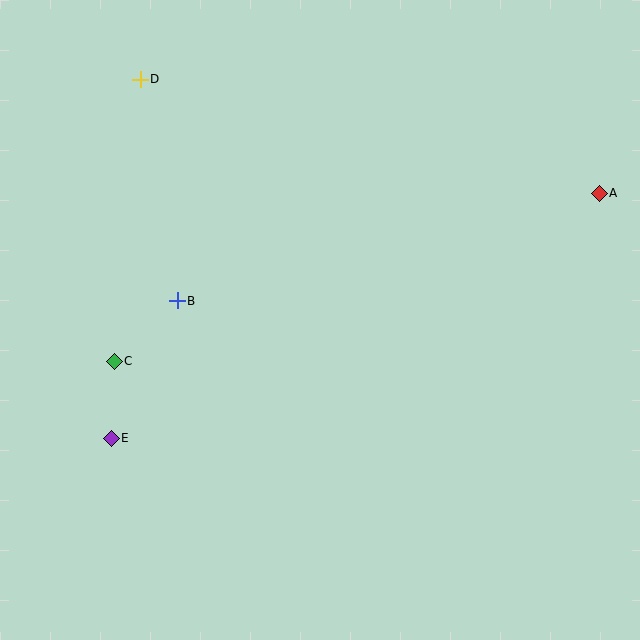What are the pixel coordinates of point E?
Point E is at (111, 438).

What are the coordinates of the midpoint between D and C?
The midpoint between D and C is at (127, 220).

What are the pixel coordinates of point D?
Point D is at (140, 79).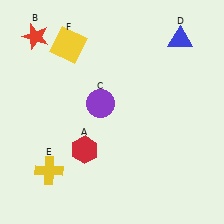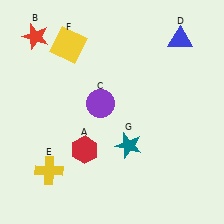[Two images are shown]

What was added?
A teal star (G) was added in Image 2.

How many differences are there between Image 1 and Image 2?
There is 1 difference between the two images.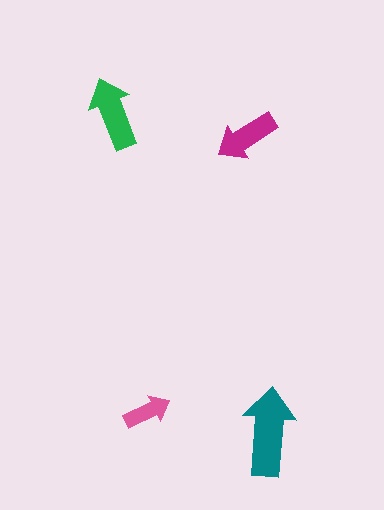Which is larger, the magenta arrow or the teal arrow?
The teal one.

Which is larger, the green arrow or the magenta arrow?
The green one.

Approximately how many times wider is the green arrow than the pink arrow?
About 1.5 times wider.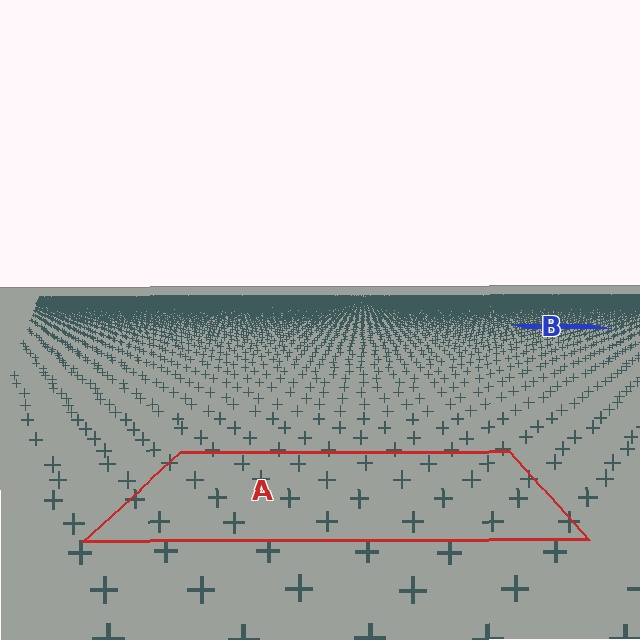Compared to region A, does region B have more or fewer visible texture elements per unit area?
Region B has more texture elements per unit area — they are packed more densely because it is farther away.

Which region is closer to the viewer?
Region A is closer. The texture elements there are larger and more spread out.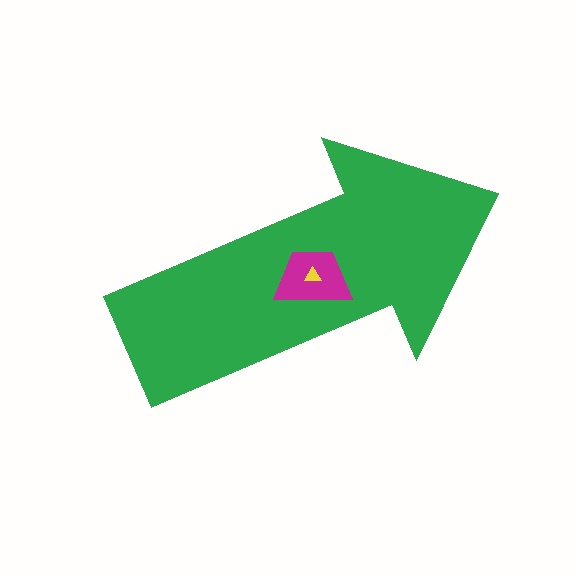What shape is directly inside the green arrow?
The magenta trapezoid.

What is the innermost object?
The yellow triangle.